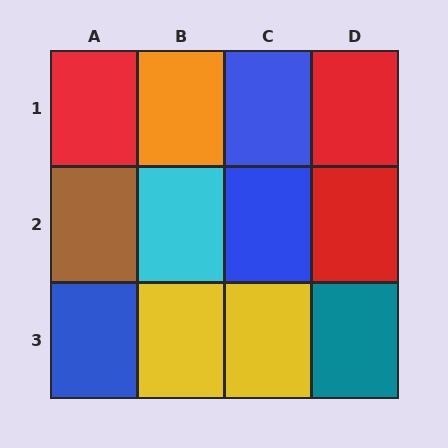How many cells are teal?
1 cell is teal.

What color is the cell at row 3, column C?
Yellow.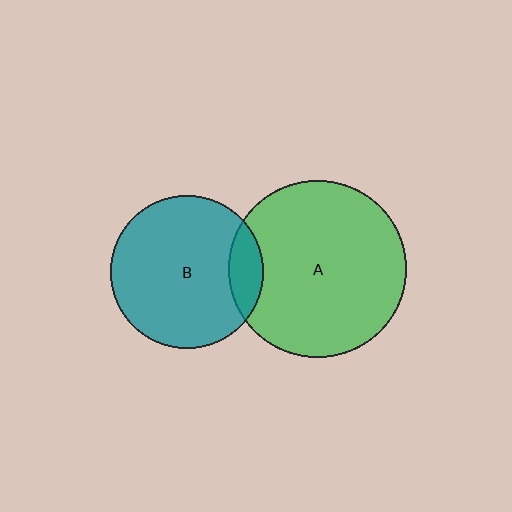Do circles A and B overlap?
Yes.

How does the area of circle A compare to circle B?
Approximately 1.3 times.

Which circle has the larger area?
Circle A (green).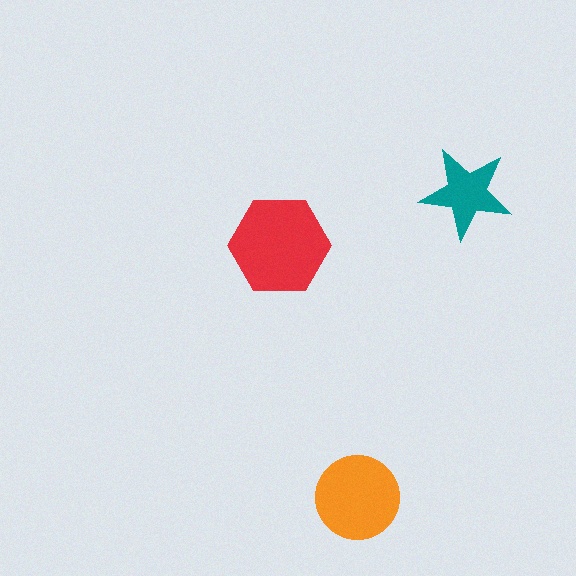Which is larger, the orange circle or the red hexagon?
The red hexagon.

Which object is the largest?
The red hexagon.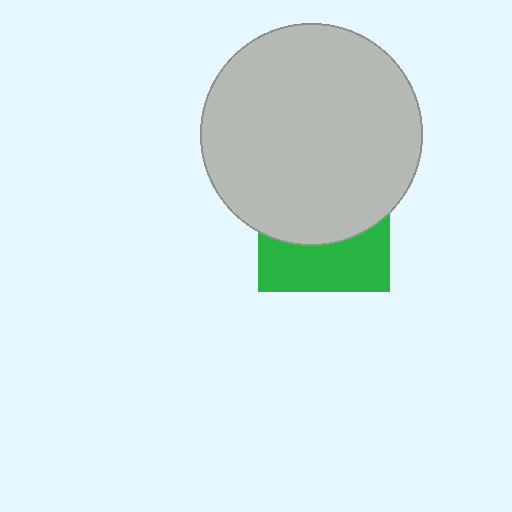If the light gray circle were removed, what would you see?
You would see the complete green square.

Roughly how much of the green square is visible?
A small part of it is visible (roughly 40%).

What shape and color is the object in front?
The object in front is a light gray circle.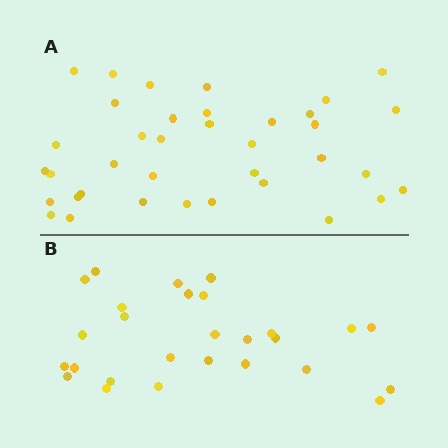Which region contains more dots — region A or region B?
Region A (the top region) has more dots.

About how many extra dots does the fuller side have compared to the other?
Region A has roughly 10 or so more dots than region B.